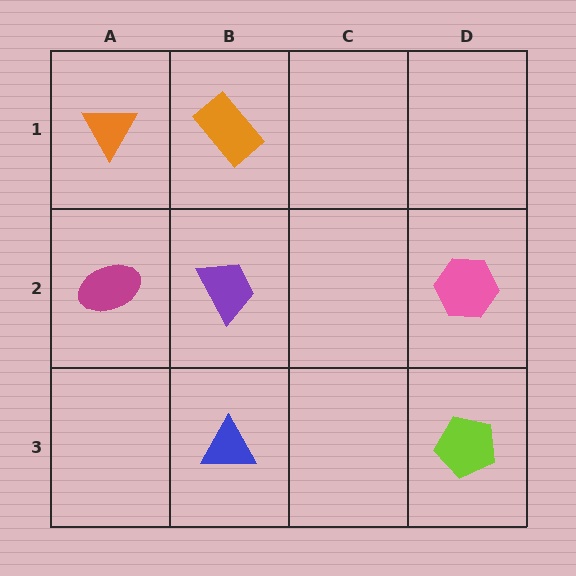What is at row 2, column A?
A magenta ellipse.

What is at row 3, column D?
A lime pentagon.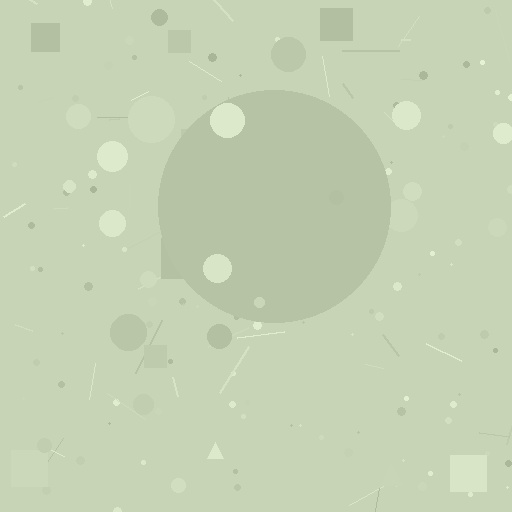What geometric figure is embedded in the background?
A circle is embedded in the background.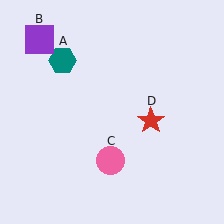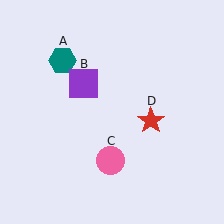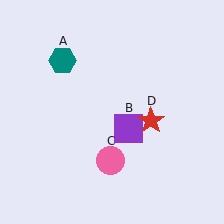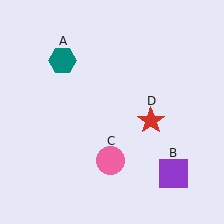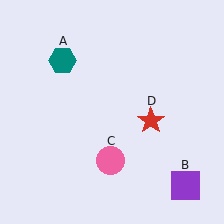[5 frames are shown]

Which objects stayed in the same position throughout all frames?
Teal hexagon (object A) and pink circle (object C) and red star (object D) remained stationary.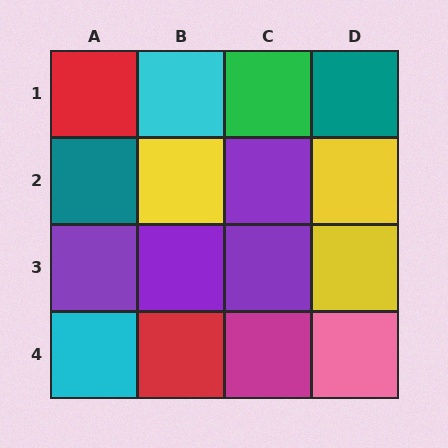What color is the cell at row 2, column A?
Teal.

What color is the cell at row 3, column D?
Yellow.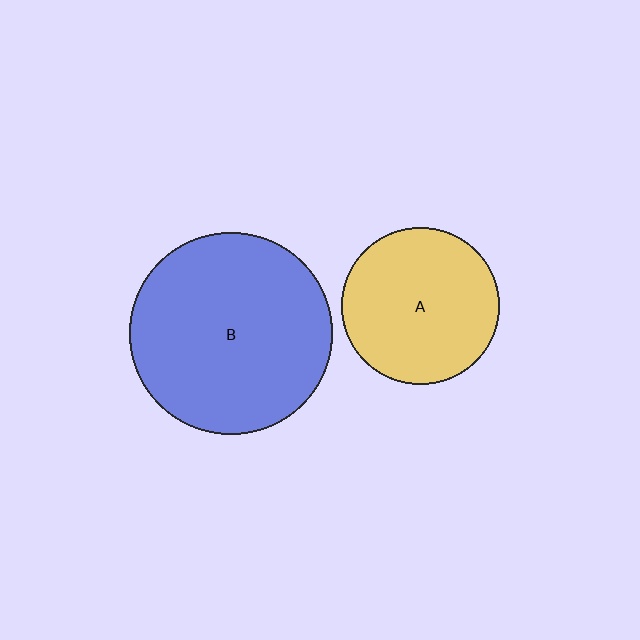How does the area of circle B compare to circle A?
Approximately 1.6 times.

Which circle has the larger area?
Circle B (blue).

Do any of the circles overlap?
No, none of the circles overlap.